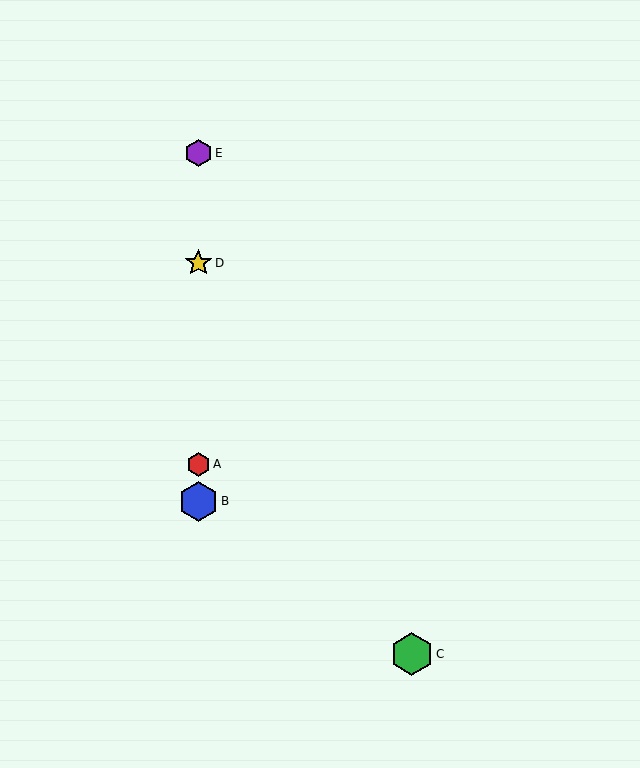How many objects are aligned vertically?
4 objects (A, B, D, E) are aligned vertically.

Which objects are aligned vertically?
Objects A, B, D, E are aligned vertically.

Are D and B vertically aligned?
Yes, both are at x≈198.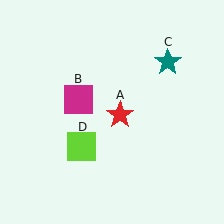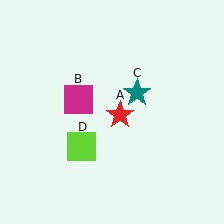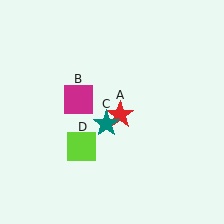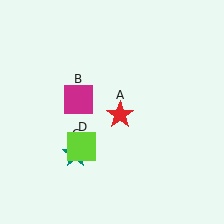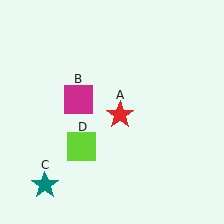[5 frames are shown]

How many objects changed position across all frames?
1 object changed position: teal star (object C).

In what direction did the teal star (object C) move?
The teal star (object C) moved down and to the left.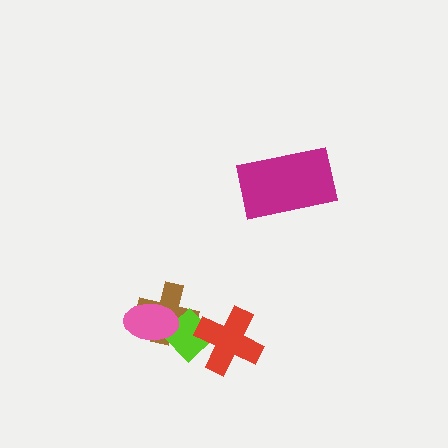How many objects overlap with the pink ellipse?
2 objects overlap with the pink ellipse.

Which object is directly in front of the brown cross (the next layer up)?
The lime diamond is directly in front of the brown cross.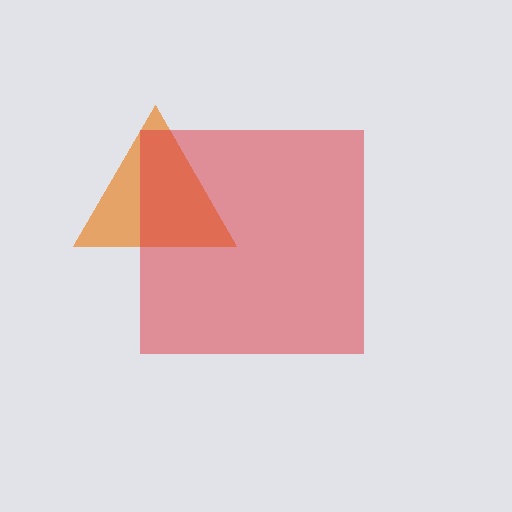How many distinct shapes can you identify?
There are 2 distinct shapes: an orange triangle, a red square.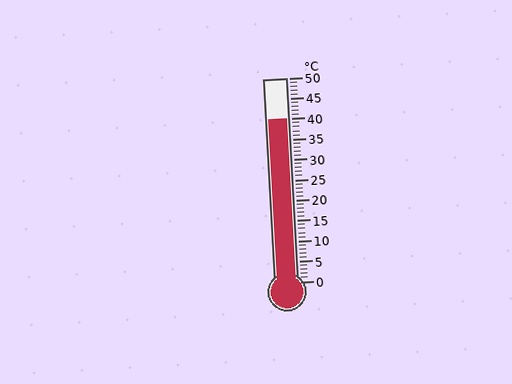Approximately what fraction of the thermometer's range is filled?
The thermometer is filled to approximately 80% of its range.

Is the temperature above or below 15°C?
The temperature is above 15°C.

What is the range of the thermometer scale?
The thermometer scale ranges from 0°C to 50°C.